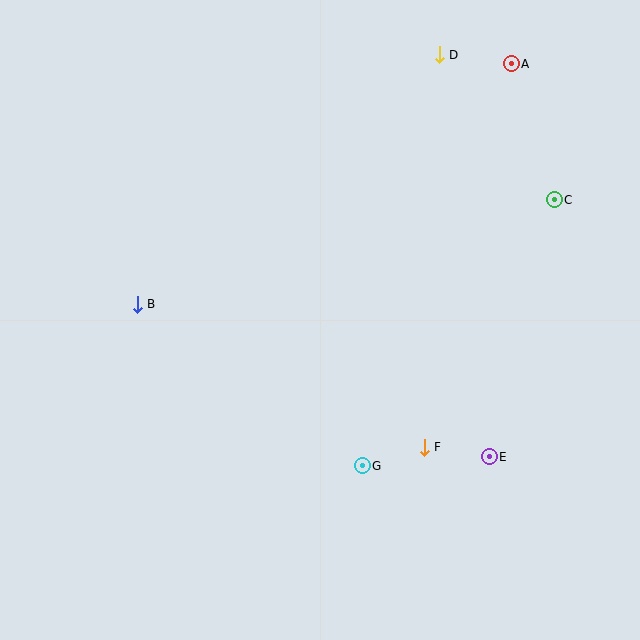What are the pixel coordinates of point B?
Point B is at (137, 304).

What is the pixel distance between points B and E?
The distance between B and E is 384 pixels.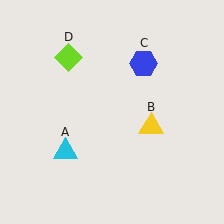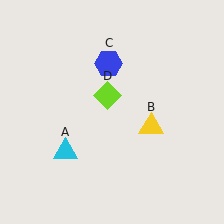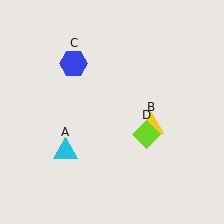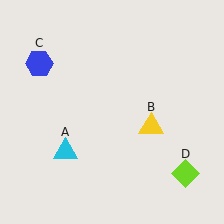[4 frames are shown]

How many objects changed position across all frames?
2 objects changed position: blue hexagon (object C), lime diamond (object D).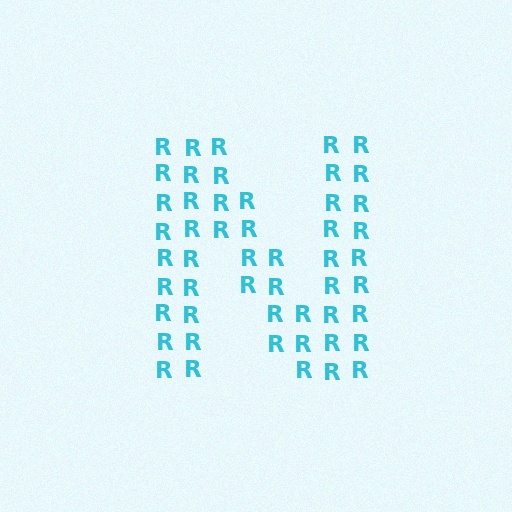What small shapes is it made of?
It is made of small letter R's.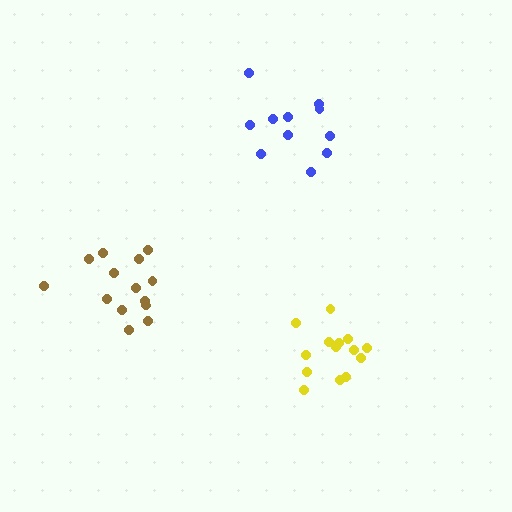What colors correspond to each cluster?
The clusters are colored: blue, brown, yellow.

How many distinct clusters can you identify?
There are 3 distinct clusters.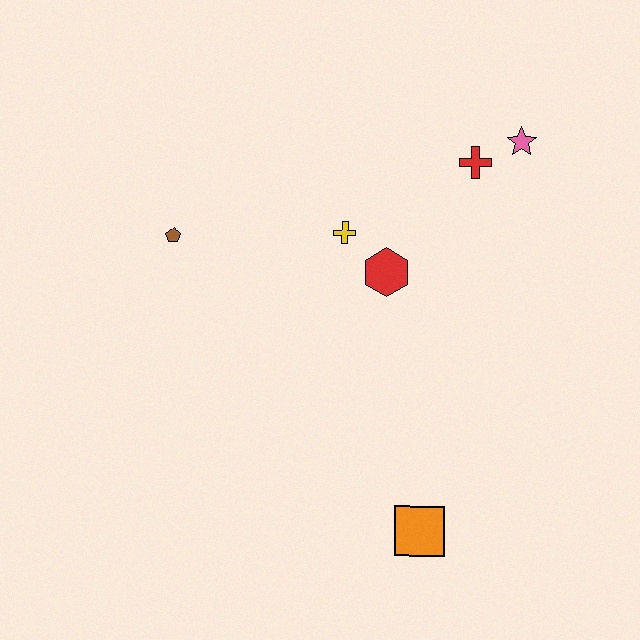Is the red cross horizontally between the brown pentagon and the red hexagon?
No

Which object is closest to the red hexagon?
The yellow cross is closest to the red hexagon.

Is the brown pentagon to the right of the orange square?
No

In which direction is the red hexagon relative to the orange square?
The red hexagon is above the orange square.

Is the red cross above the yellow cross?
Yes